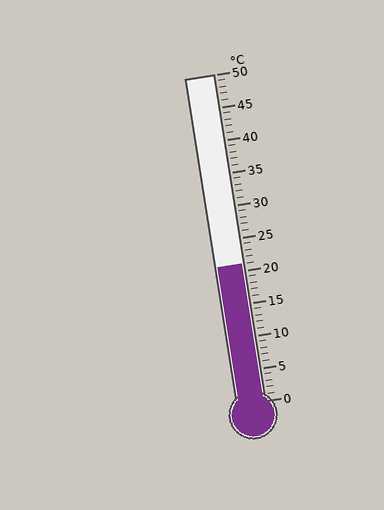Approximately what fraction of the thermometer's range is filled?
The thermometer is filled to approximately 40% of its range.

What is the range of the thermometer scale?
The thermometer scale ranges from 0°C to 50°C.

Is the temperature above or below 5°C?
The temperature is above 5°C.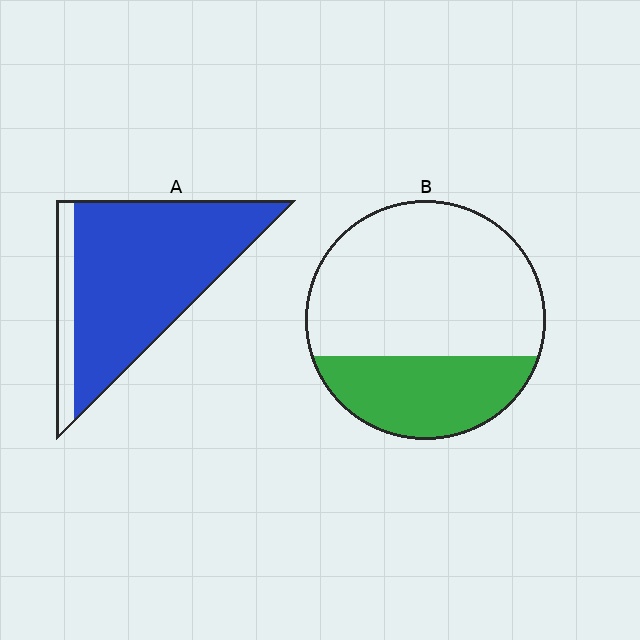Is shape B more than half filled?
No.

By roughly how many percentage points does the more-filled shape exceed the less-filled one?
By roughly 55 percentage points (A over B).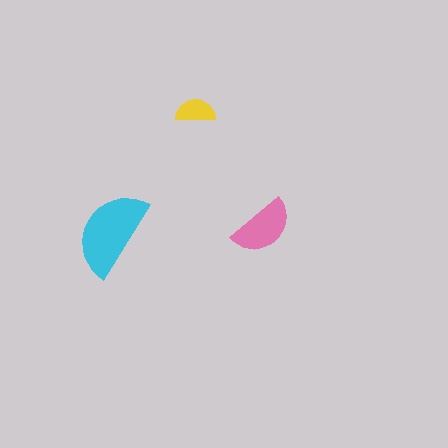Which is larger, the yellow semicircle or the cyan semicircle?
The cyan one.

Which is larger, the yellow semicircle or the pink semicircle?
The pink one.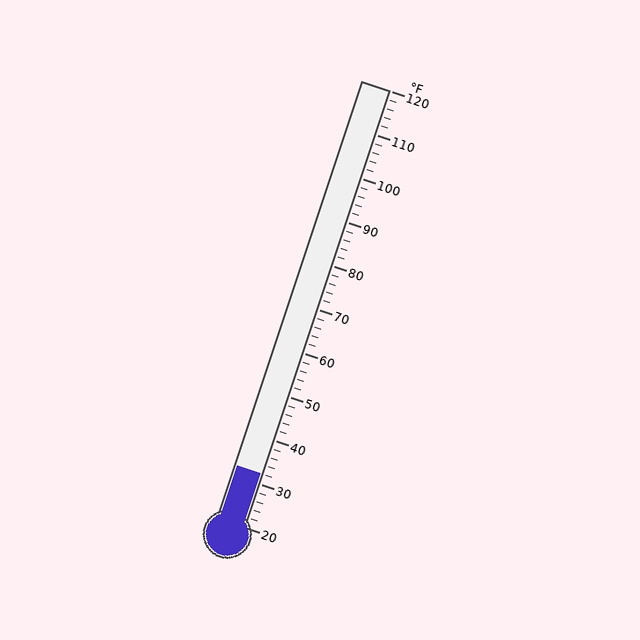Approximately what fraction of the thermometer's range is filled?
The thermometer is filled to approximately 10% of its range.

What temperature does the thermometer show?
The thermometer shows approximately 32°F.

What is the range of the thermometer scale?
The thermometer scale ranges from 20°F to 120°F.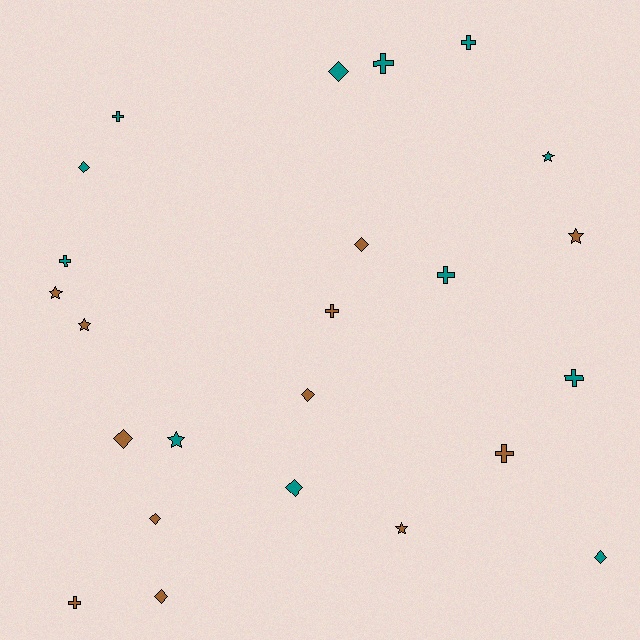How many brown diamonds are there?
There are 5 brown diamonds.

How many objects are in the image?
There are 24 objects.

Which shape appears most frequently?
Cross, with 9 objects.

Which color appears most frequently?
Brown, with 12 objects.